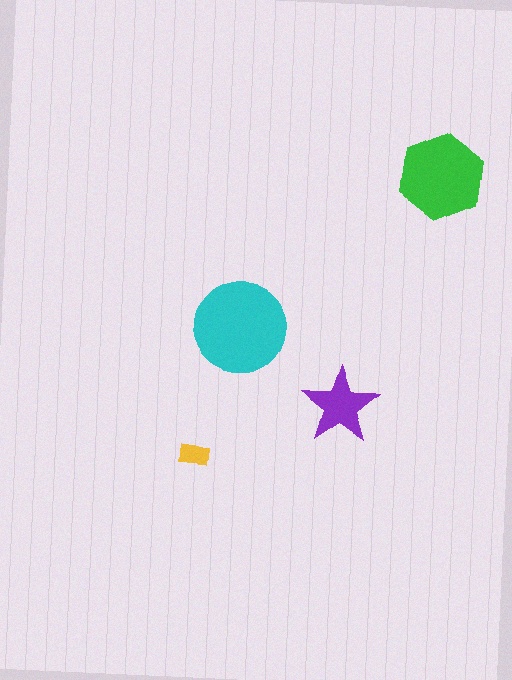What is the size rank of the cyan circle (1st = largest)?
1st.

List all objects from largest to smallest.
The cyan circle, the green hexagon, the purple star, the yellow rectangle.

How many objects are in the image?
There are 4 objects in the image.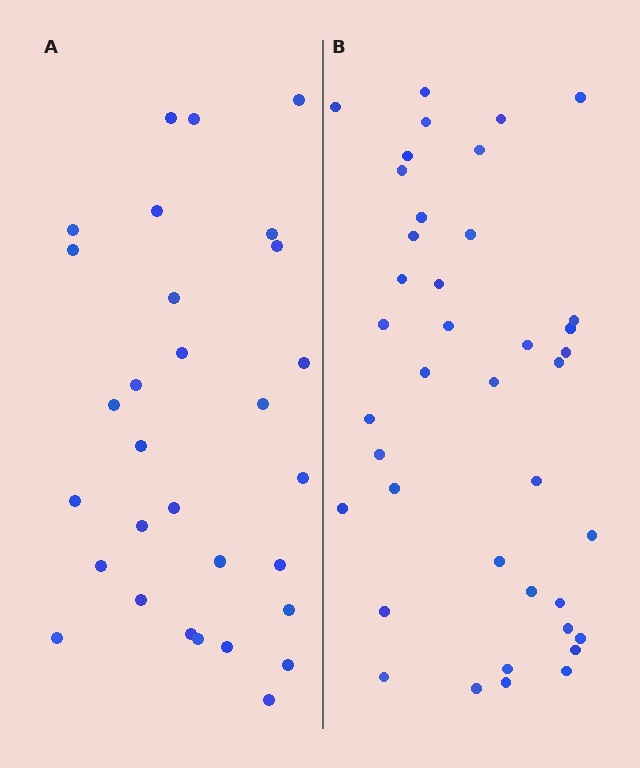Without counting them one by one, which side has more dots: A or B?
Region B (the right region) has more dots.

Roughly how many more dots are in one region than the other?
Region B has roughly 10 or so more dots than region A.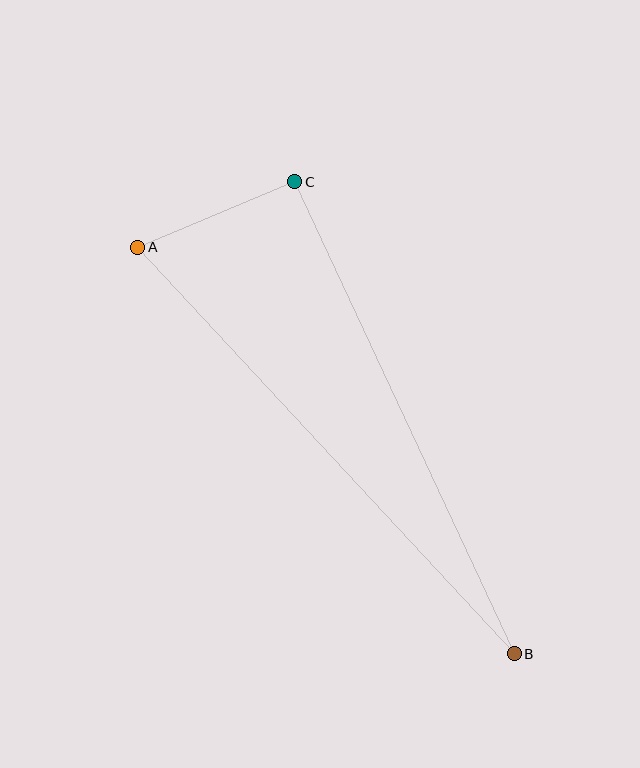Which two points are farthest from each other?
Points A and B are farthest from each other.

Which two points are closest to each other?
Points A and C are closest to each other.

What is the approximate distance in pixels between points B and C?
The distance between B and C is approximately 521 pixels.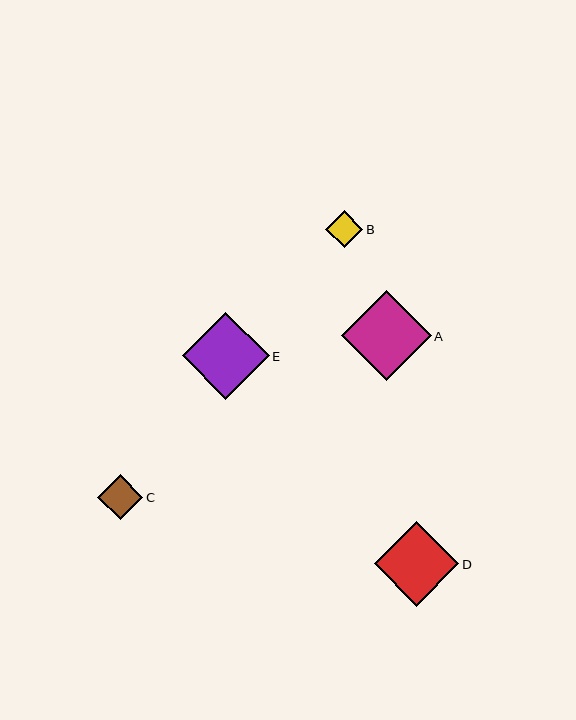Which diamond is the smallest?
Diamond B is the smallest with a size of approximately 37 pixels.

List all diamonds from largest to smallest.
From largest to smallest: A, E, D, C, B.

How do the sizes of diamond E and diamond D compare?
Diamond E and diamond D are approximately the same size.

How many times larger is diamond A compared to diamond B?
Diamond A is approximately 2.4 times the size of diamond B.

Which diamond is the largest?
Diamond A is the largest with a size of approximately 90 pixels.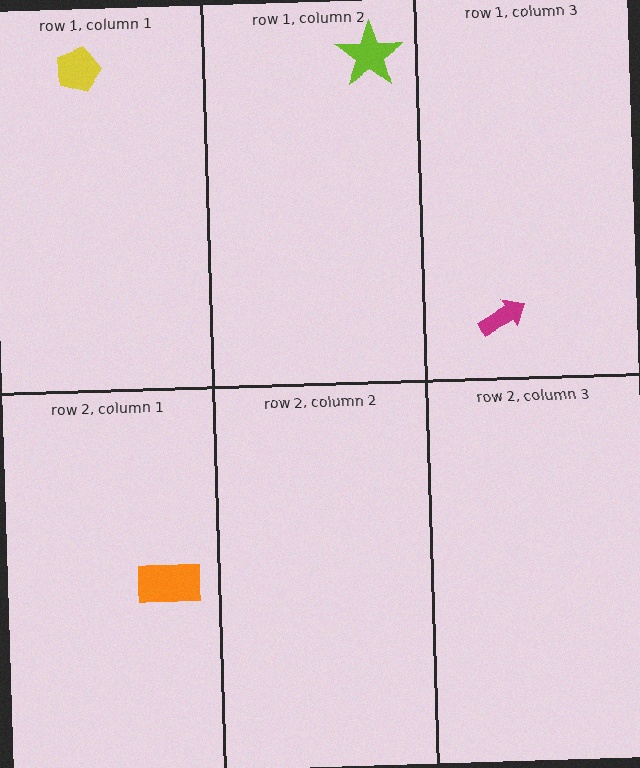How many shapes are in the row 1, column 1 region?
1.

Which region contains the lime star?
The row 1, column 2 region.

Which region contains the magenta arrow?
The row 1, column 3 region.